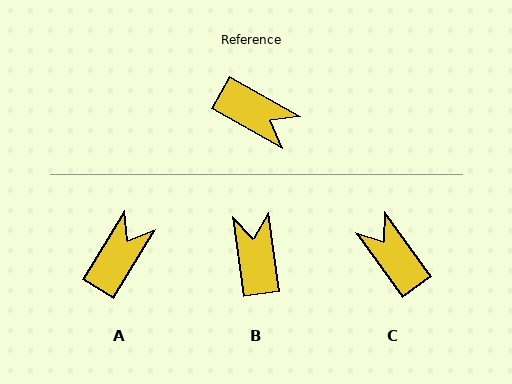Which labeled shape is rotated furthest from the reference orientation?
C, about 155 degrees away.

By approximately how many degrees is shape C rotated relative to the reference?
Approximately 155 degrees counter-clockwise.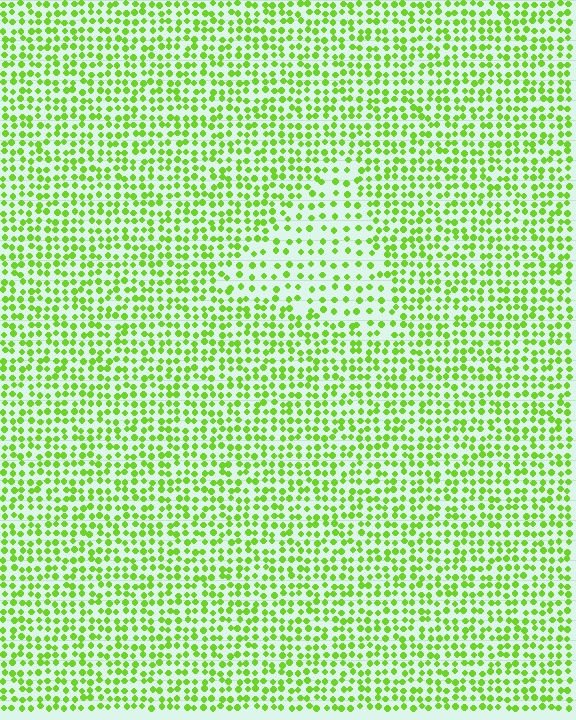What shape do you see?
I see a triangle.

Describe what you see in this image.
The image contains small lime elements arranged at two different densities. A triangle-shaped region is visible where the elements are less densely packed than the surrounding area.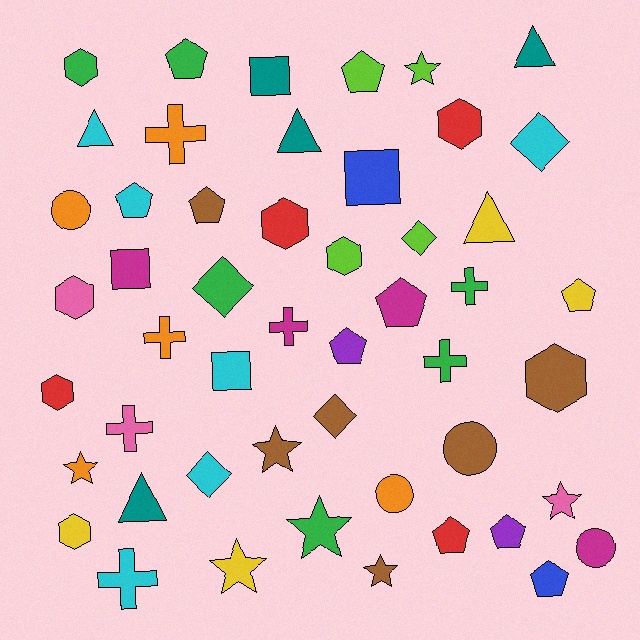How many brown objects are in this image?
There are 6 brown objects.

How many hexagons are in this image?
There are 8 hexagons.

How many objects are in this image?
There are 50 objects.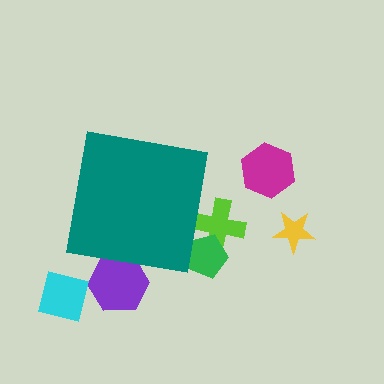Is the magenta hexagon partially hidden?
No, the magenta hexagon is fully visible.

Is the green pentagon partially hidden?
Yes, the green pentagon is partially hidden behind the teal square.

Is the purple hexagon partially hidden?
Yes, the purple hexagon is partially hidden behind the teal square.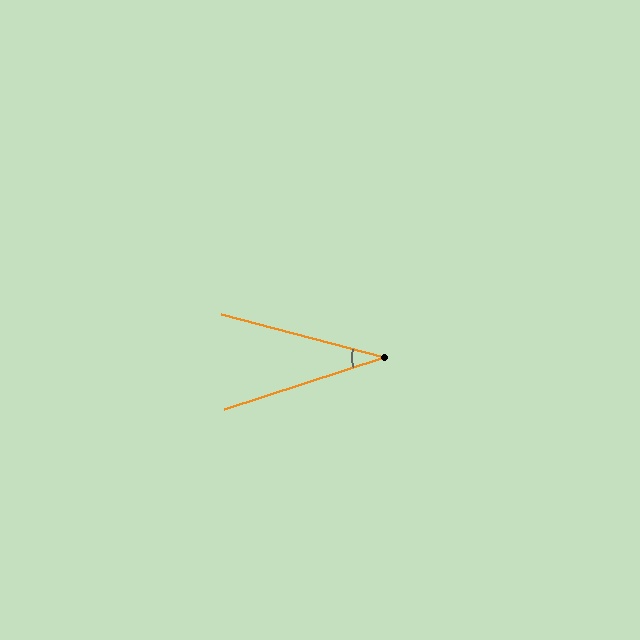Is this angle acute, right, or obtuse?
It is acute.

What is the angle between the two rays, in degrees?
Approximately 33 degrees.